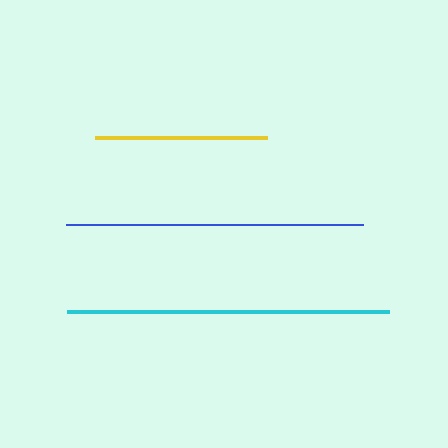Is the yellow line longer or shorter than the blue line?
The blue line is longer than the yellow line.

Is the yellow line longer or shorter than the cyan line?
The cyan line is longer than the yellow line.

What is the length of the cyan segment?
The cyan segment is approximately 322 pixels long.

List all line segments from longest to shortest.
From longest to shortest: cyan, blue, yellow.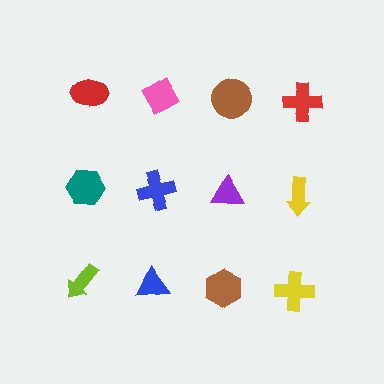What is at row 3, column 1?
A lime arrow.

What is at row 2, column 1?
A teal hexagon.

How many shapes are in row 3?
4 shapes.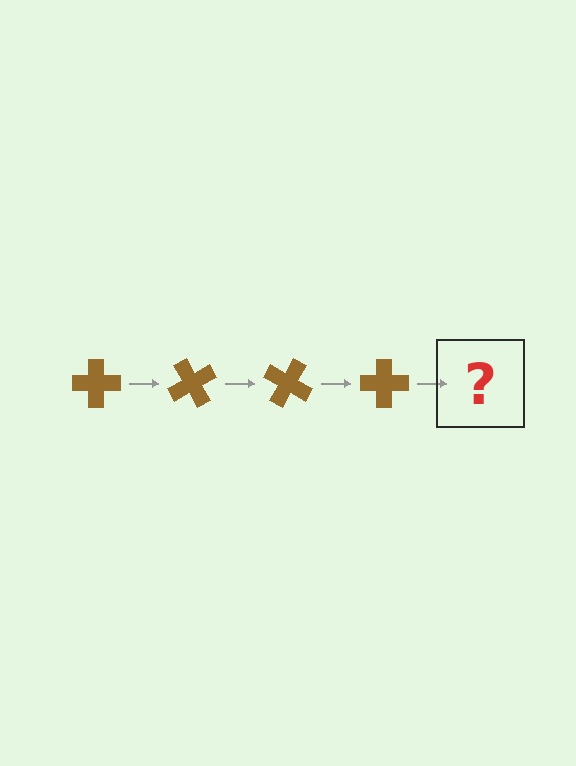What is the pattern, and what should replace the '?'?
The pattern is that the cross rotates 60 degrees each step. The '?' should be a brown cross rotated 240 degrees.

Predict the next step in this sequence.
The next step is a brown cross rotated 240 degrees.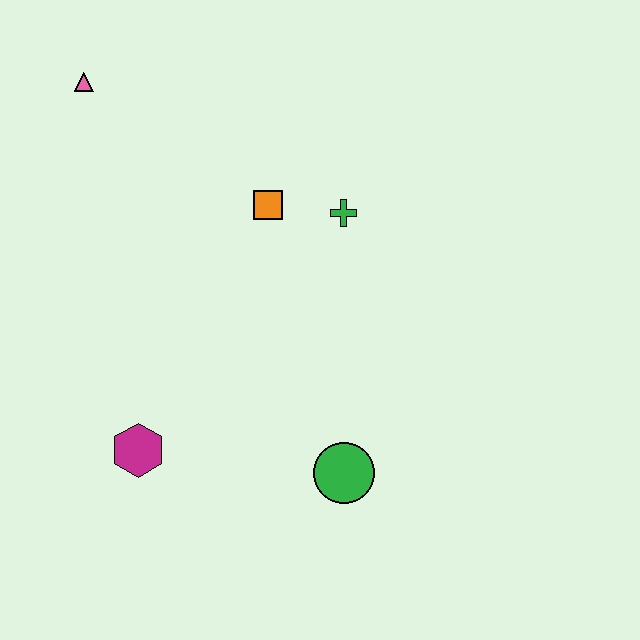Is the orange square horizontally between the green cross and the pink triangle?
Yes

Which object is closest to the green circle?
The magenta hexagon is closest to the green circle.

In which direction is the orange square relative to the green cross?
The orange square is to the left of the green cross.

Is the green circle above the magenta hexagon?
No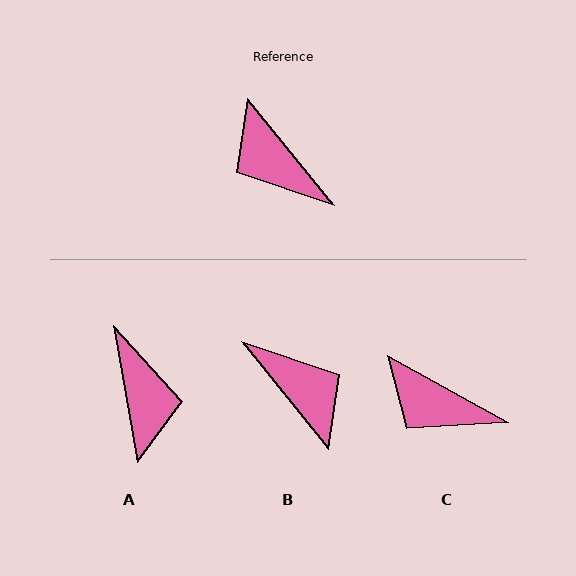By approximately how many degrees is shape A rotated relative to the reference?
Approximately 151 degrees counter-clockwise.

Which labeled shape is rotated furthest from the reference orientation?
B, about 180 degrees away.